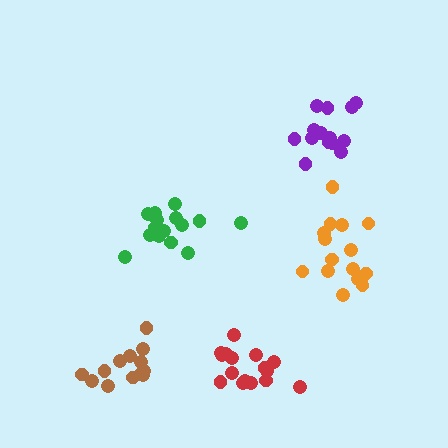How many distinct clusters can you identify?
There are 5 distinct clusters.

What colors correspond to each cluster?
The clusters are colored: purple, orange, red, green, brown.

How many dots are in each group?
Group 1: 15 dots, Group 2: 16 dots, Group 3: 16 dots, Group 4: 15 dots, Group 5: 13 dots (75 total).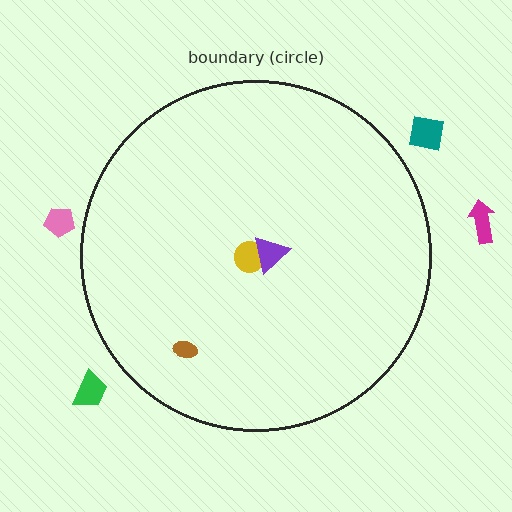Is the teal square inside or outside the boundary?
Outside.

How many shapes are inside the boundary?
3 inside, 4 outside.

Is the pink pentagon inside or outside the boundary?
Outside.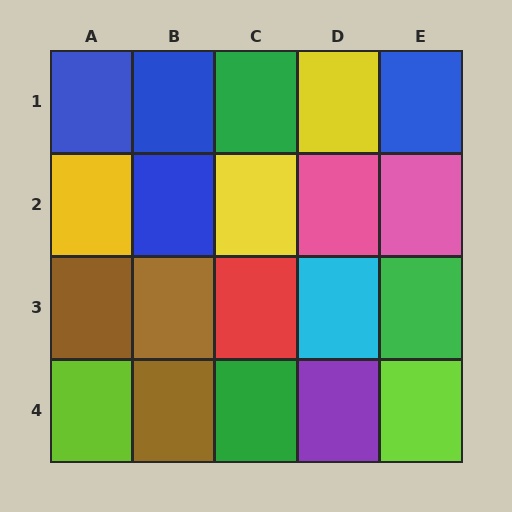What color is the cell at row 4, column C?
Green.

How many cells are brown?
3 cells are brown.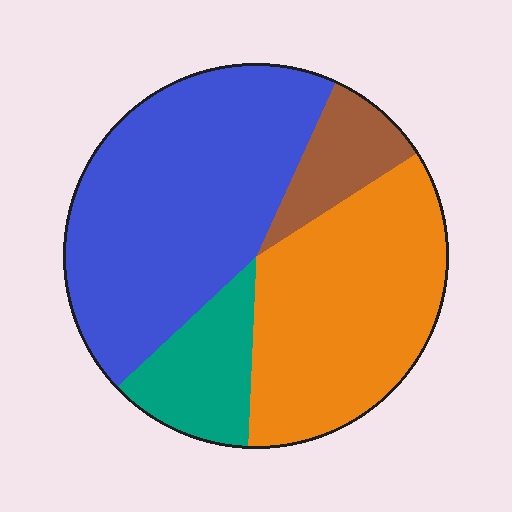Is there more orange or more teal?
Orange.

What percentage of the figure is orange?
Orange covers 35% of the figure.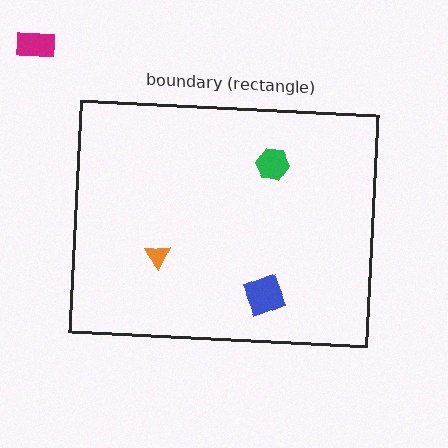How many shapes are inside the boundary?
3 inside, 1 outside.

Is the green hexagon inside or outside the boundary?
Inside.